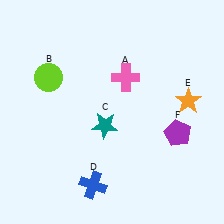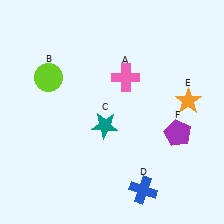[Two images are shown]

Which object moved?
The blue cross (D) moved right.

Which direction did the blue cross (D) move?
The blue cross (D) moved right.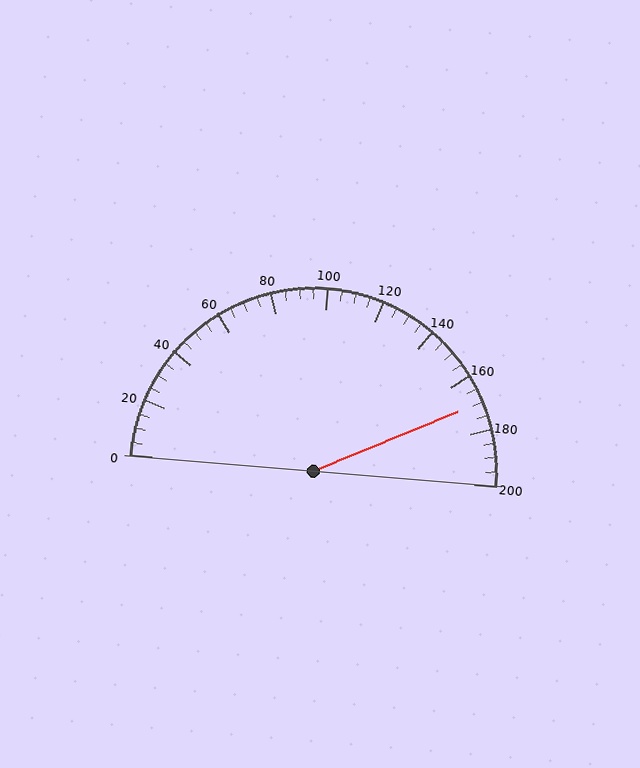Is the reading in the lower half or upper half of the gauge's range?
The reading is in the upper half of the range (0 to 200).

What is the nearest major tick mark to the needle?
The nearest major tick mark is 160.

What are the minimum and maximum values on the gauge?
The gauge ranges from 0 to 200.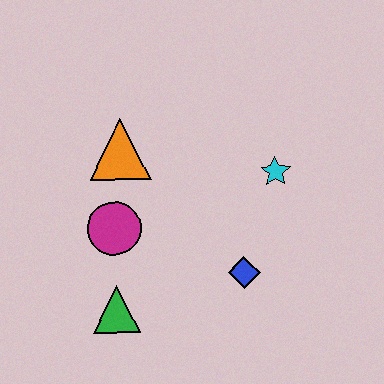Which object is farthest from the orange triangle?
The blue diamond is farthest from the orange triangle.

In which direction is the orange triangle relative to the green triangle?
The orange triangle is above the green triangle.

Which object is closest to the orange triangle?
The magenta circle is closest to the orange triangle.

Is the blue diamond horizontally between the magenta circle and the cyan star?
Yes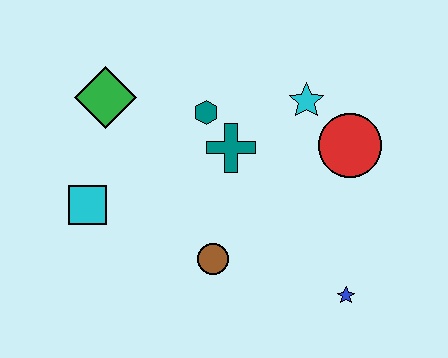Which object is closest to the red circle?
The cyan star is closest to the red circle.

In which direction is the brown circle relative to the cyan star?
The brown circle is below the cyan star.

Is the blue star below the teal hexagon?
Yes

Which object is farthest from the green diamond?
The blue star is farthest from the green diamond.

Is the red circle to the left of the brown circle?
No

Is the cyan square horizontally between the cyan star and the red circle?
No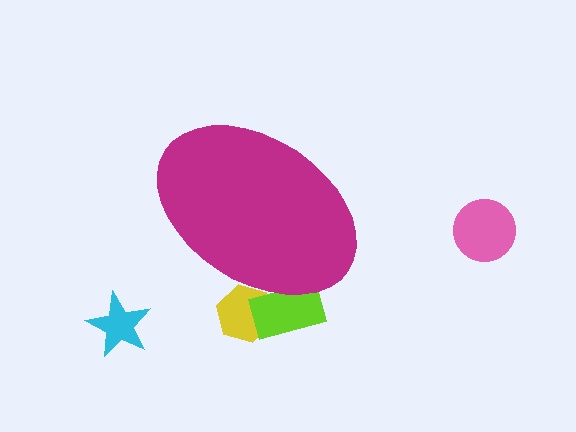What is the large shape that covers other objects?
A magenta ellipse.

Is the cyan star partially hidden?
No, the cyan star is fully visible.